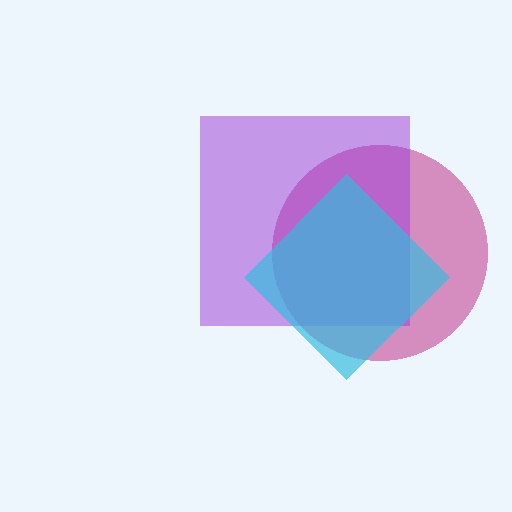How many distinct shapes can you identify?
There are 3 distinct shapes: a magenta circle, a purple square, a cyan diamond.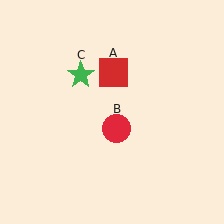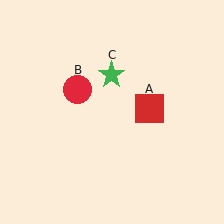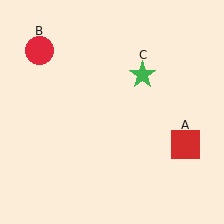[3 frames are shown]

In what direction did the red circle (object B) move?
The red circle (object B) moved up and to the left.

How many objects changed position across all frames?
3 objects changed position: red square (object A), red circle (object B), green star (object C).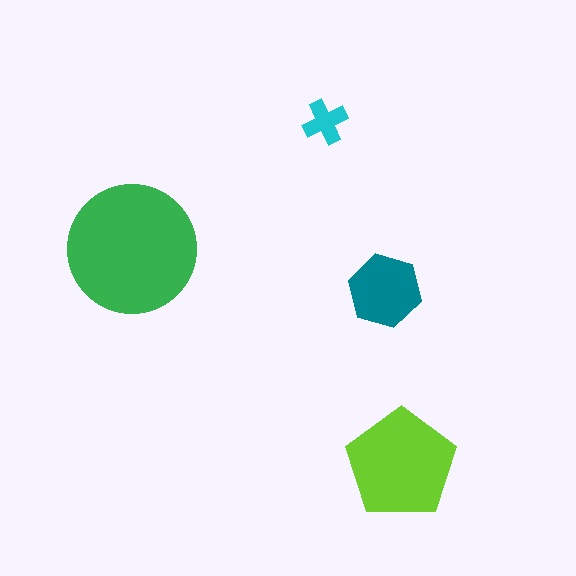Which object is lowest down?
The lime pentagon is bottommost.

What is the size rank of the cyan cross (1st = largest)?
4th.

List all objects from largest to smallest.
The green circle, the lime pentagon, the teal hexagon, the cyan cross.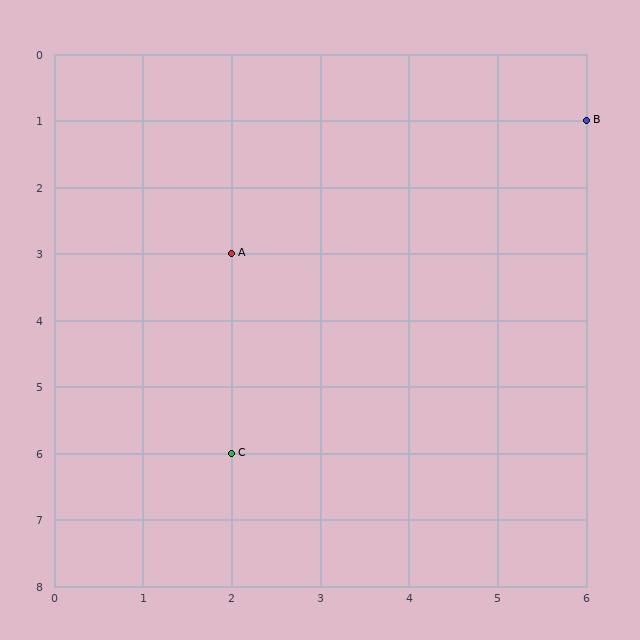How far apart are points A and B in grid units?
Points A and B are 4 columns and 2 rows apart (about 4.5 grid units diagonally).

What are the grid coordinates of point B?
Point B is at grid coordinates (6, 1).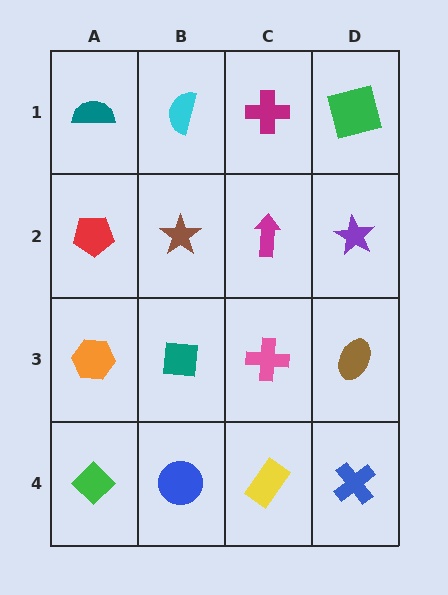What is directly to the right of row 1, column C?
A green square.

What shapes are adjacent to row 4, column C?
A pink cross (row 3, column C), a blue circle (row 4, column B), a blue cross (row 4, column D).